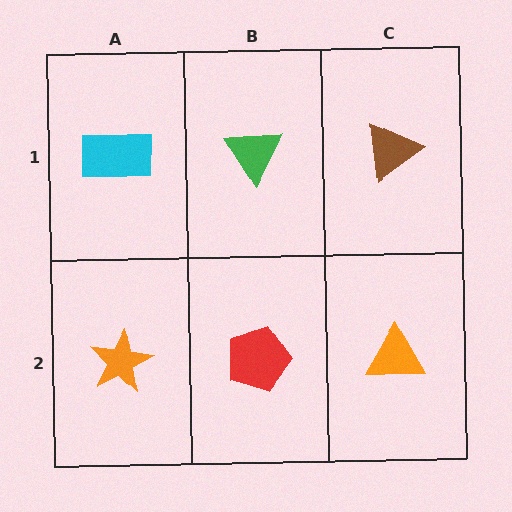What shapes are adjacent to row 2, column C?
A brown triangle (row 1, column C), a red pentagon (row 2, column B).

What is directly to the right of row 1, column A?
A green triangle.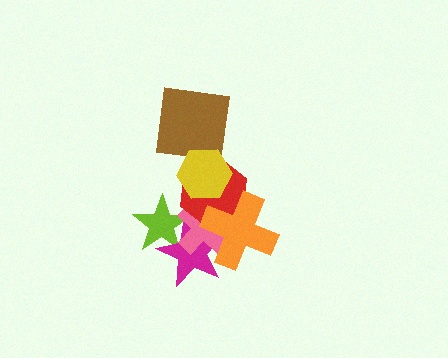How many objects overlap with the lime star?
2 objects overlap with the lime star.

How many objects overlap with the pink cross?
4 objects overlap with the pink cross.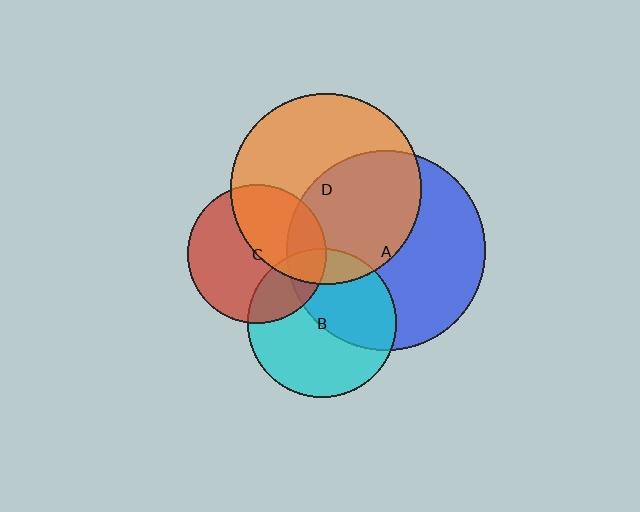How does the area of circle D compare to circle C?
Approximately 1.9 times.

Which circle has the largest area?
Circle A (blue).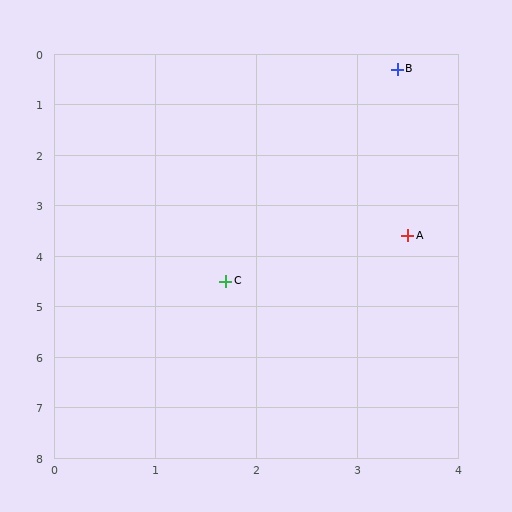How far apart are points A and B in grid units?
Points A and B are about 3.3 grid units apart.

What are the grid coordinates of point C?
Point C is at approximately (1.7, 4.5).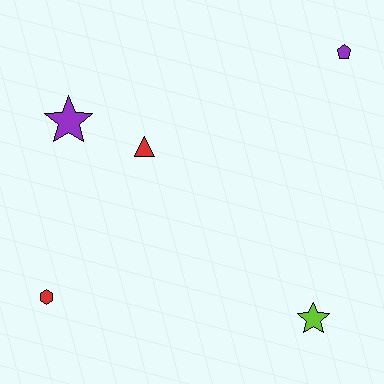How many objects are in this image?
There are 5 objects.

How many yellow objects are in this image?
There are no yellow objects.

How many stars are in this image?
There are 2 stars.